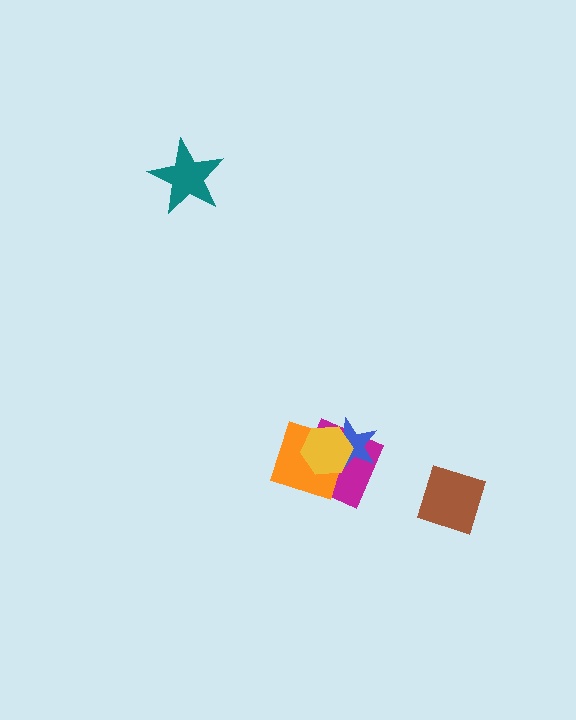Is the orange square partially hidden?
Yes, it is partially covered by another shape.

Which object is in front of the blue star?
The yellow hexagon is in front of the blue star.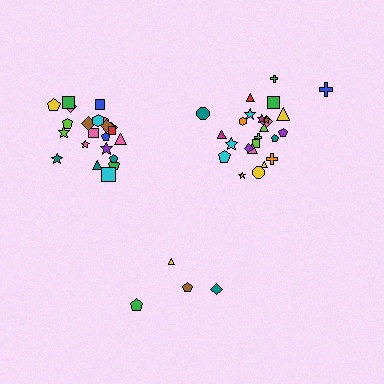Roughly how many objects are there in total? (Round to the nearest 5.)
Roughly 50 objects in total.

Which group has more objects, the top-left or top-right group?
The top-right group.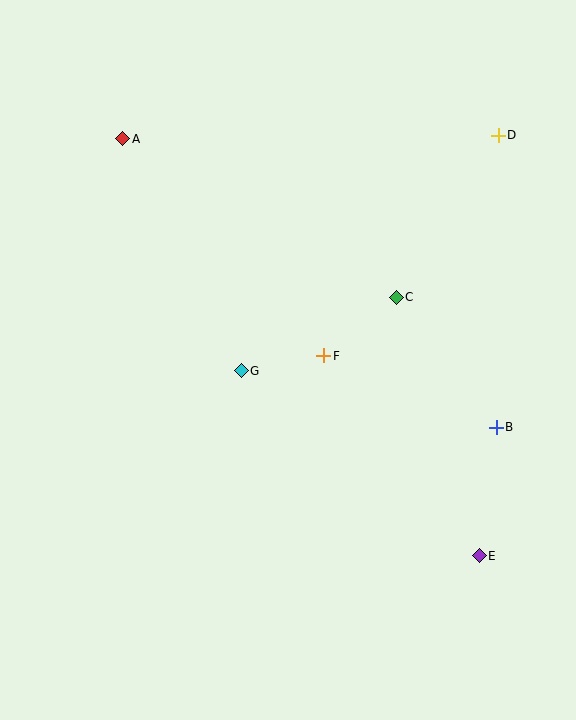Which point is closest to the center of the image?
Point F at (324, 356) is closest to the center.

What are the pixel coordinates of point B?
Point B is at (496, 427).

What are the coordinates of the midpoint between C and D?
The midpoint between C and D is at (447, 216).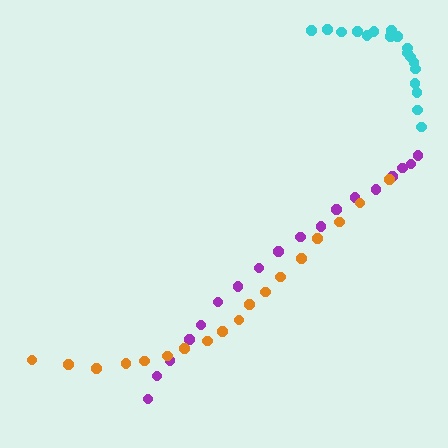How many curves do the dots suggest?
There are 3 distinct paths.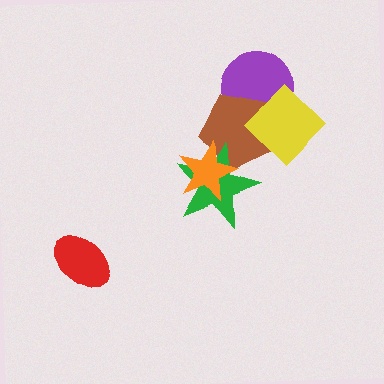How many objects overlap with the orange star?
2 objects overlap with the orange star.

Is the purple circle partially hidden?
Yes, it is partially covered by another shape.